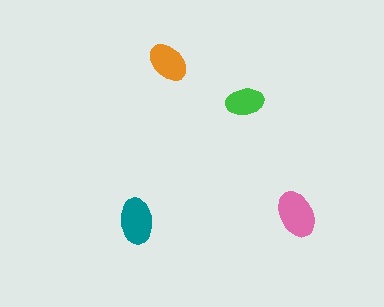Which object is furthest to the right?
The pink ellipse is rightmost.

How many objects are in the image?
There are 4 objects in the image.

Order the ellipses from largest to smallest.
the pink one, the teal one, the orange one, the green one.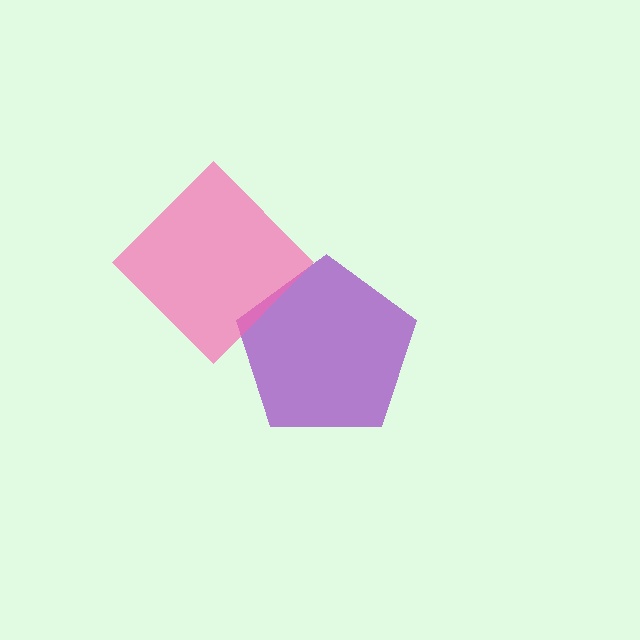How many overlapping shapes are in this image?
There are 2 overlapping shapes in the image.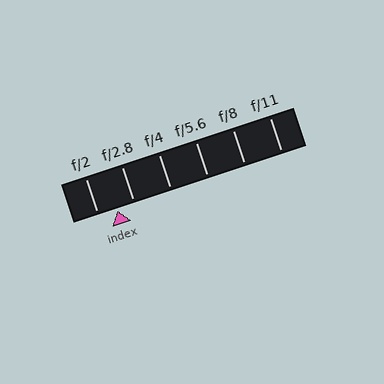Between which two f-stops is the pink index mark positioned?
The index mark is between f/2 and f/2.8.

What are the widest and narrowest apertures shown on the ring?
The widest aperture shown is f/2 and the narrowest is f/11.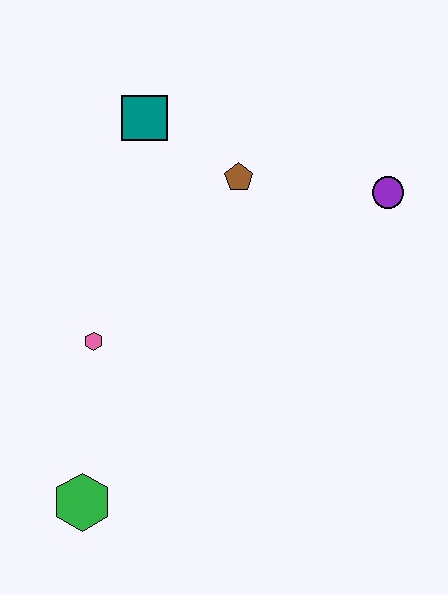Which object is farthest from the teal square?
The green hexagon is farthest from the teal square.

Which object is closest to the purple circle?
The brown pentagon is closest to the purple circle.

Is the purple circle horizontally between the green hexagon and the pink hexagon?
No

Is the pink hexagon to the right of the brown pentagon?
No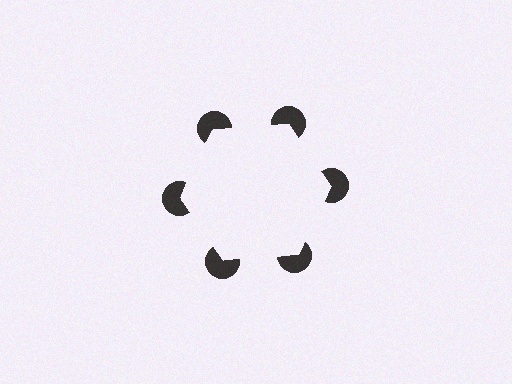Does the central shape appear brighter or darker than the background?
It typically appears slightly brighter than the background, even though no actual brightness change is drawn.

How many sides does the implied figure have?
6 sides.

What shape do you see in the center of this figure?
An illusory hexagon — its edges are inferred from the aligned wedge cuts in the pac-man discs, not physically drawn.